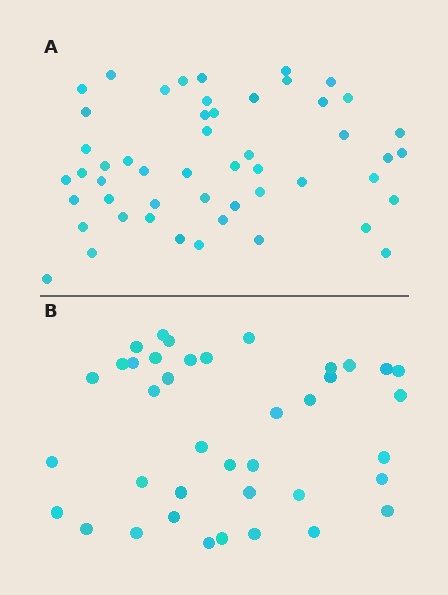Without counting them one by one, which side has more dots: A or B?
Region A (the top region) has more dots.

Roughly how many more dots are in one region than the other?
Region A has roughly 12 or so more dots than region B.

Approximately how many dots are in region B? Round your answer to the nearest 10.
About 40 dots. (The exact count is 39, which rounds to 40.)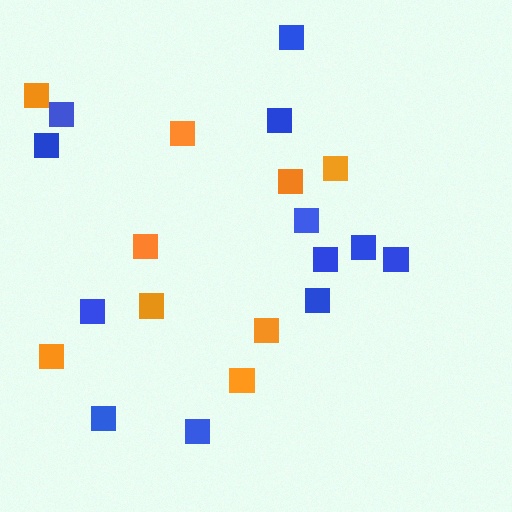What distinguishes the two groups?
There are 2 groups: one group of blue squares (12) and one group of orange squares (9).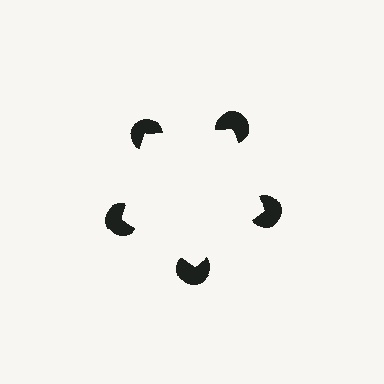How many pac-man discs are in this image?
There are 5 — one at each vertex of the illusory pentagon.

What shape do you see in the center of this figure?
An illusory pentagon — its edges are inferred from the aligned wedge cuts in the pac-man discs, not physically drawn.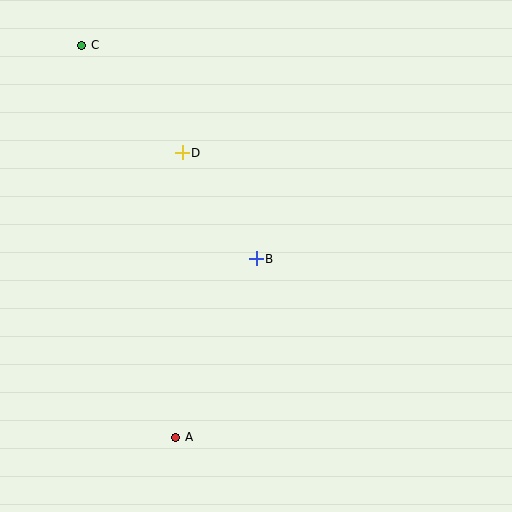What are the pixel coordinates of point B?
Point B is at (256, 259).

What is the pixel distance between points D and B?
The distance between D and B is 129 pixels.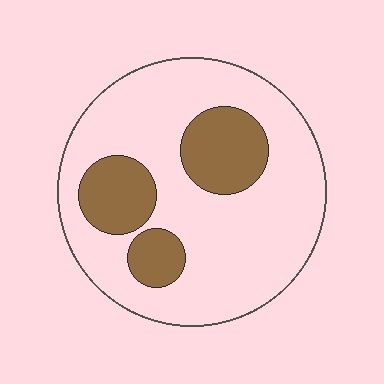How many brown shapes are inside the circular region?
3.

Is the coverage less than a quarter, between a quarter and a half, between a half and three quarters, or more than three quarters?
Less than a quarter.